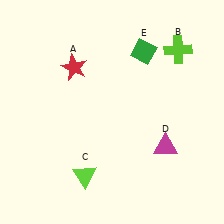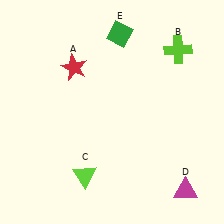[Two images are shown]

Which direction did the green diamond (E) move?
The green diamond (E) moved left.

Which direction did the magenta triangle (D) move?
The magenta triangle (D) moved down.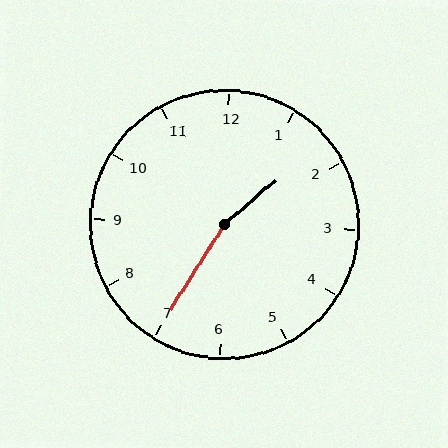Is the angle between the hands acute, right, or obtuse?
It is obtuse.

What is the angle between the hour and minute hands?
Approximately 162 degrees.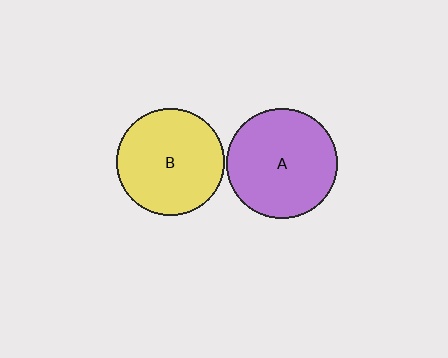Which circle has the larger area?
Circle A (purple).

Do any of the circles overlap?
No, none of the circles overlap.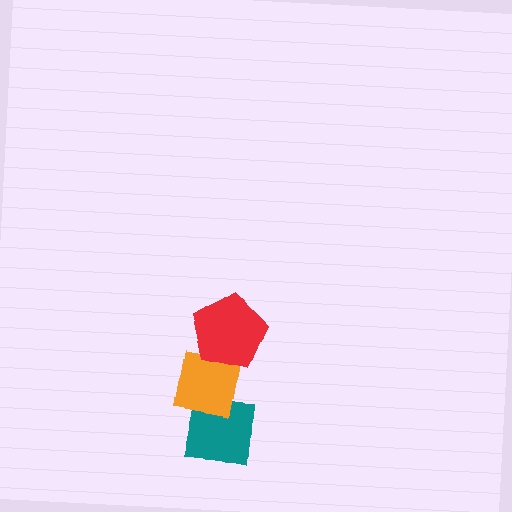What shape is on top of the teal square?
The orange square is on top of the teal square.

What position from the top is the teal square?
The teal square is 3rd from the top.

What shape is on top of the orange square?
The red pentagon is on top of the orange square.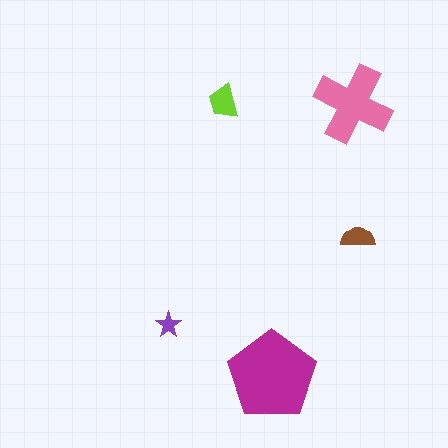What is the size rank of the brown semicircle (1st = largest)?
4th.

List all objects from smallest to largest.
The purple star, the brown semicircle, the lime trapezoid, the pink cross, the magenta pentagon.